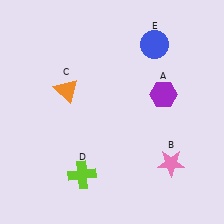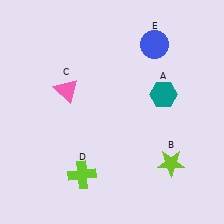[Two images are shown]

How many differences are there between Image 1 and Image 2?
There are 3 differences between the two images.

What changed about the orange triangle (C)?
In Image 1, C is orange. In Image 2, it changed to pink.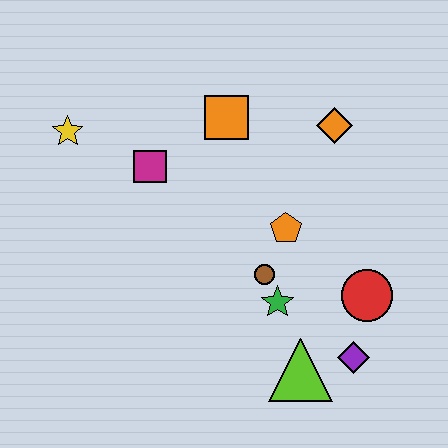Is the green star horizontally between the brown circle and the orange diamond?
Yes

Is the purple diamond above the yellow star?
No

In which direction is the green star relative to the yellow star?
The green star is to the right of the yellow star.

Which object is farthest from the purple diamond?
The yellow star is farthest from the purple diamond.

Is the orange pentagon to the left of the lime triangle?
Yes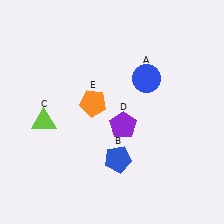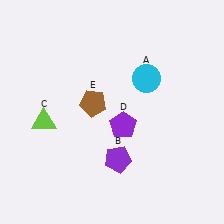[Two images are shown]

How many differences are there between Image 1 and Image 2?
There are 3 differences between the two images.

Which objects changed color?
A changed from blue to cyan. B changed from blue to purple. E changed from orange to brown.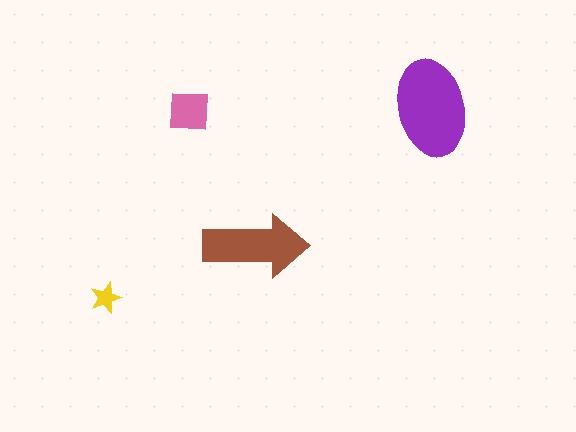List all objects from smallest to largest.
The yellow star, the pink square, the brown arrow, the purple ellipse.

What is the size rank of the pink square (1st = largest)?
3rd.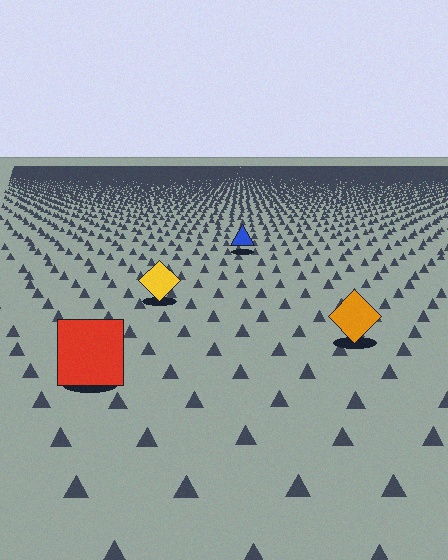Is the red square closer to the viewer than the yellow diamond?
Yes. The red square is closer — you can tell from the texture gradient: the ground texture is coarser near it.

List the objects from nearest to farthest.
From nearest to farthest: the red square, the orange diamond, the yellow diamond, the blue triangle.